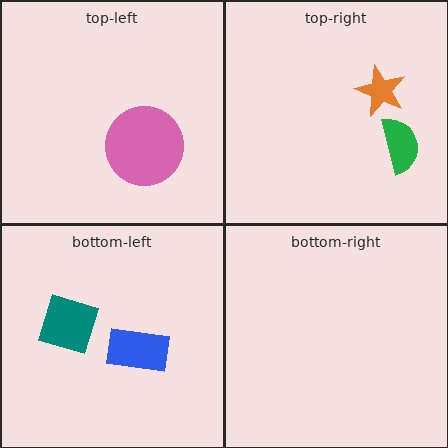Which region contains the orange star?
The top-right region.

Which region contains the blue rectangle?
The bottom-left region.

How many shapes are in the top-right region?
2.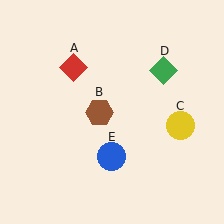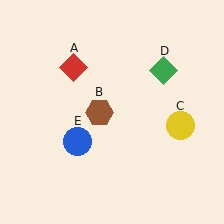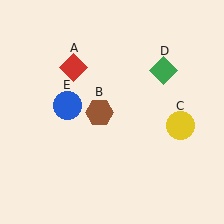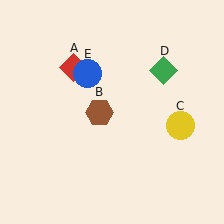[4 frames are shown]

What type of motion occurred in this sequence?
The blue circle (object E) rotated clockwise around the center of the scene.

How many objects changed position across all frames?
1 object changed position: blue circle (object E).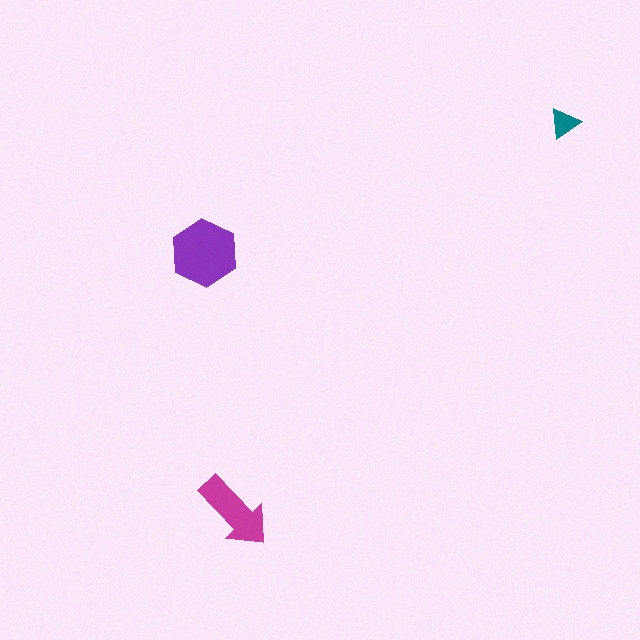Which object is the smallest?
The teal triangle.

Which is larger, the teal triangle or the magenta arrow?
The magenta arrow.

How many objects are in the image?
There are 3 objects in the image.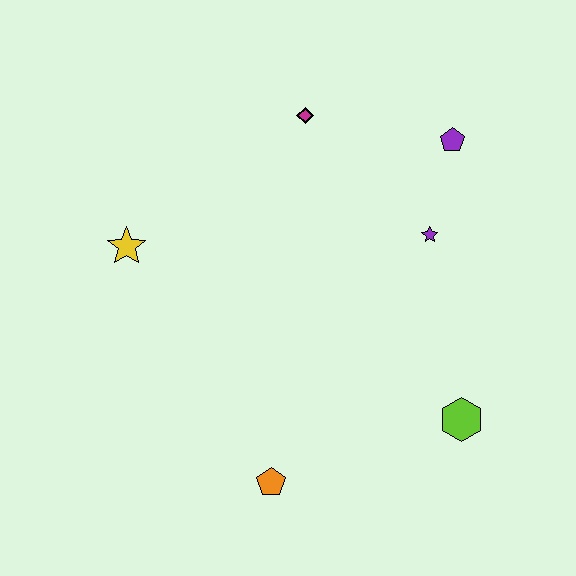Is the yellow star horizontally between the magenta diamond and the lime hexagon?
No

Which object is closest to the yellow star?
The magenta diamond is closest to the yellow star.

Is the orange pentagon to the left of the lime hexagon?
Yes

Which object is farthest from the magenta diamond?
The orange pentagon is farthest from the magenta diamond.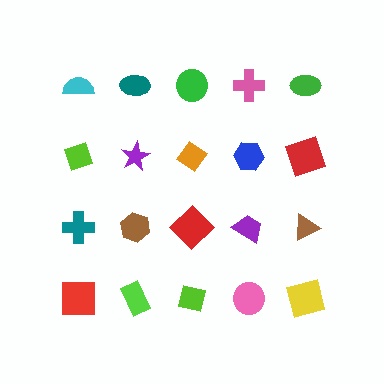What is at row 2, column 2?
A purple star.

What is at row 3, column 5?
A brown triangle.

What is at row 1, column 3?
A green circle.